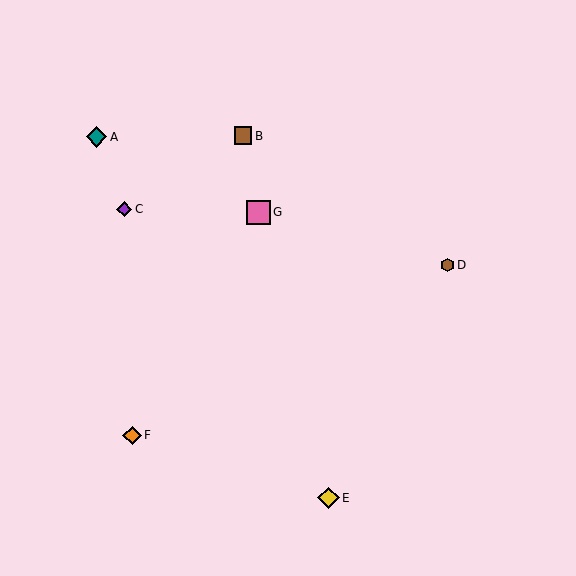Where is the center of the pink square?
The center of the pink square is at (258, 212).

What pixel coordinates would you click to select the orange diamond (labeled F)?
Click at (132, 435) to select the orange diamond F.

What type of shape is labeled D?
Shape D is a brown hexagon.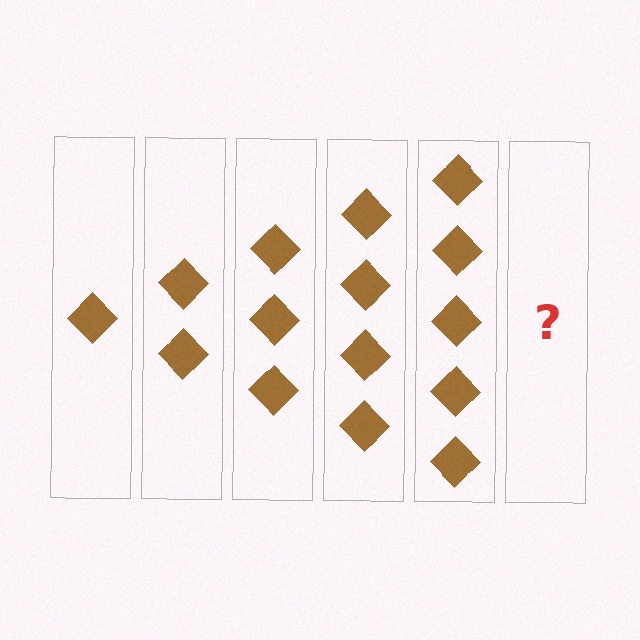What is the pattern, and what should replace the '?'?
The pattern is that each step adds one more diamond. The '?' should be 6 diamonds.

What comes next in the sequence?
The next element should be 6 diamonds.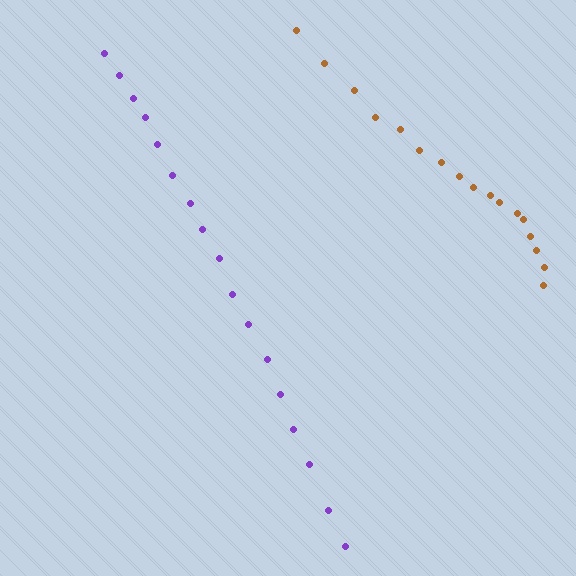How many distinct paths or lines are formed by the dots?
There are 2 distinct paths.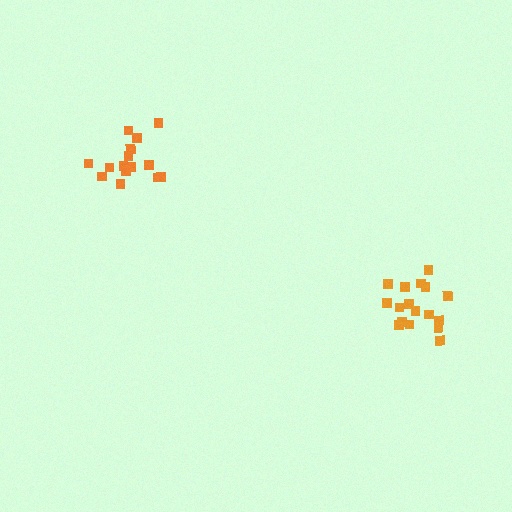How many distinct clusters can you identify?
There are 2 distinct clusters.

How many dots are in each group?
Group 1: 17 dots, Group 2: 15 dots (32 total).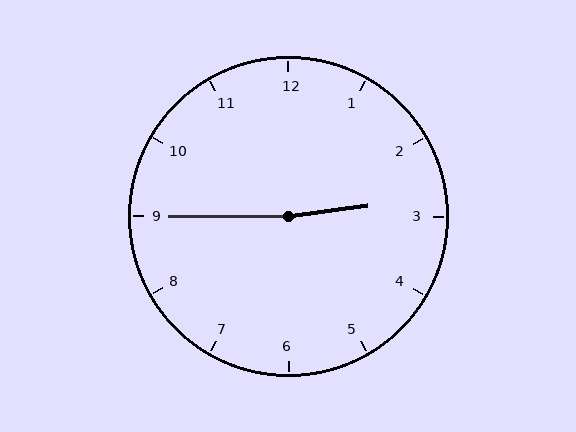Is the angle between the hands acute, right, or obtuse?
It is obtuse.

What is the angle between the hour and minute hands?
Approximately 172 degrees.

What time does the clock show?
2:45.